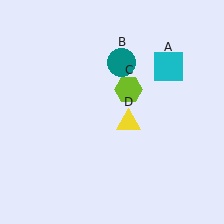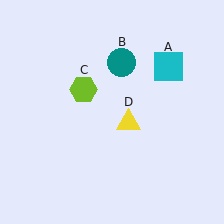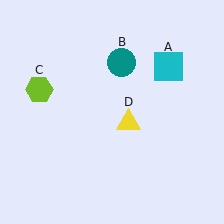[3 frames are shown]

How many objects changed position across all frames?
1 object changed position: lime hexagon (object C).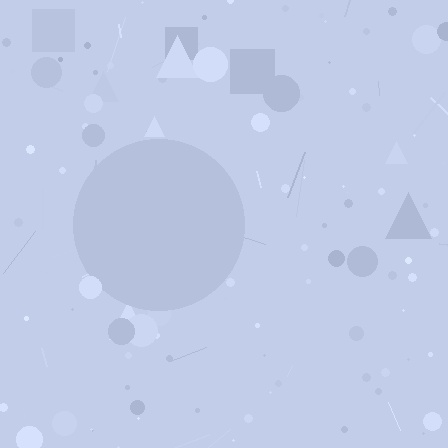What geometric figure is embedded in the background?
A circle is embedded in the background.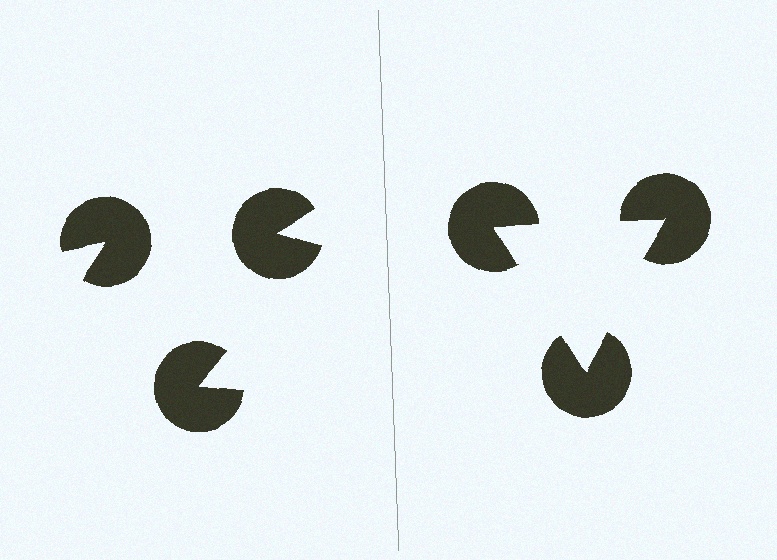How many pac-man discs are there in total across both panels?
6 — 3 on each side.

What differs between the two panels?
The pac-man discs are positioned identically on both sides; only the wedge orientations differ. On the right they align to a triangle; on the left they are misaligned.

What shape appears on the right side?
An illusory triangle.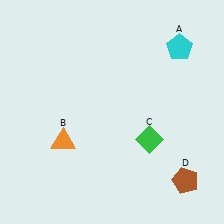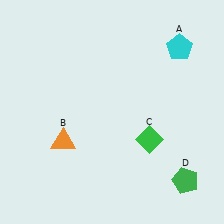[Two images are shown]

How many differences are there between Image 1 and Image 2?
There is 1 difference between the two images.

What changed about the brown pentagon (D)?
In Image 1, D is brown. In Image 2, it changed to green.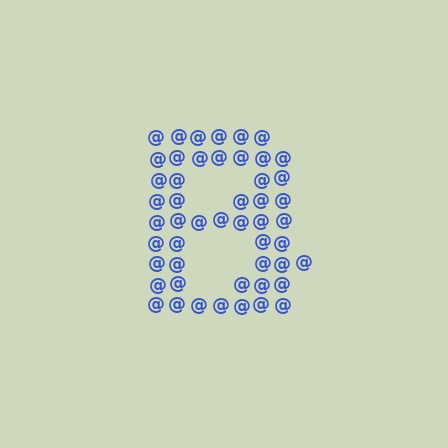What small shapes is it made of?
It is made of small at signs.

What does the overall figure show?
The overall figure shows the letter B.